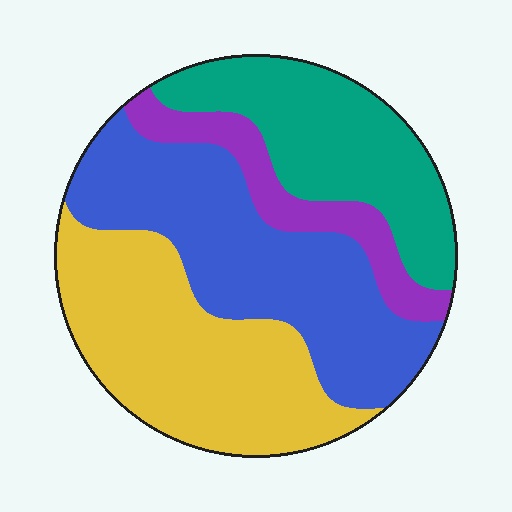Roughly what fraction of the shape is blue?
Blue takes up about one third (1/3) of the shape.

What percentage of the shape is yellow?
Yellow covers roughly 30% of the shape.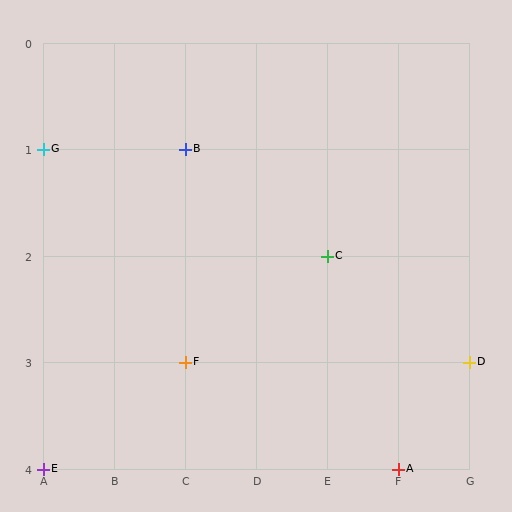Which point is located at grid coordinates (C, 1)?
Point B is at (C, 1).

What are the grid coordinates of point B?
Point B is at grid coordinates (C, 1).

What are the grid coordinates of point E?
Point E is at grid coordinates (A, 4).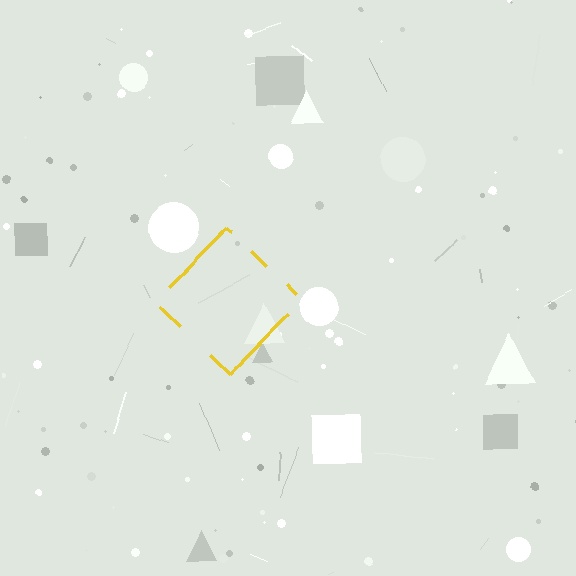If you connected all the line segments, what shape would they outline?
They would outline a diamond.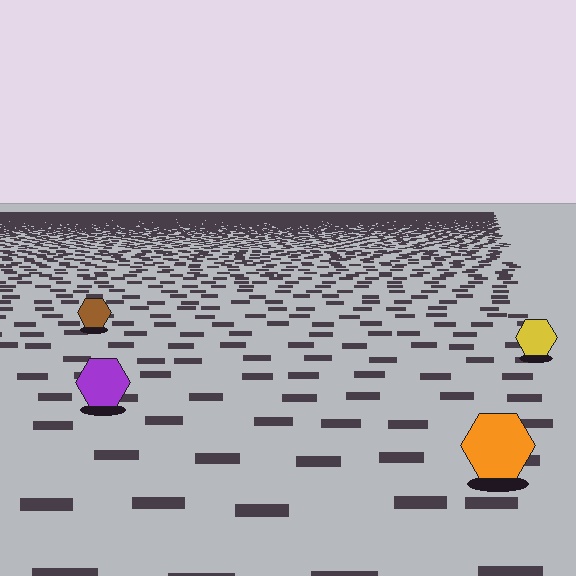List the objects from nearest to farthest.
From nearest to farthest: the orange hexagon, the purple hexagon, the yellow hexagon, the brown hexagon.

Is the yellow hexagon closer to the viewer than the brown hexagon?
Yes. The yellow hexagon is closer — you can tell from the texture gradient: the ground texture is coarser near it.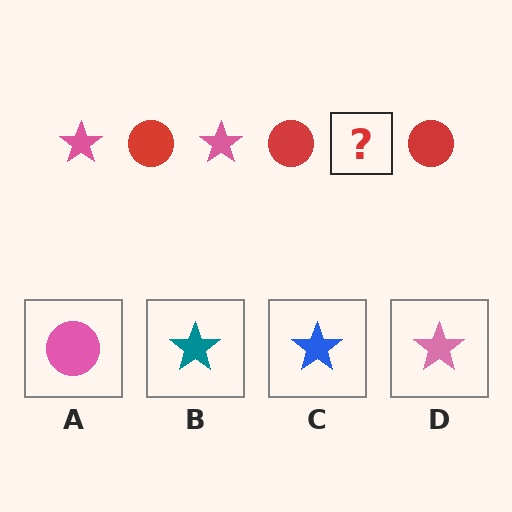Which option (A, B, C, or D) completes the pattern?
D.